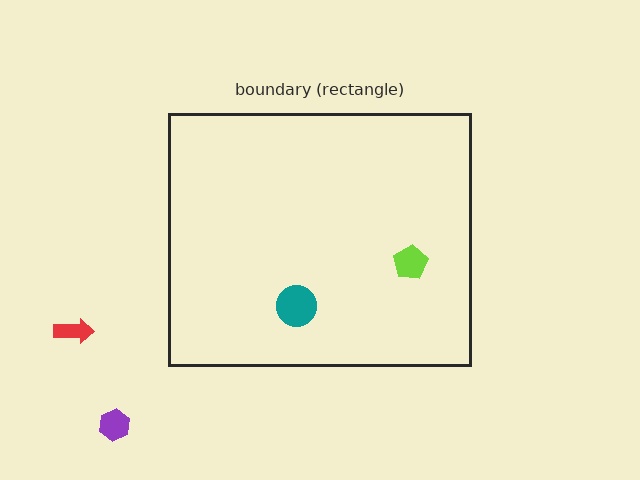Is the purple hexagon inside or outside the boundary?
Outside.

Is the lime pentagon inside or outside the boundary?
Inside.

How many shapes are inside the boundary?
2 inside, 2 outside.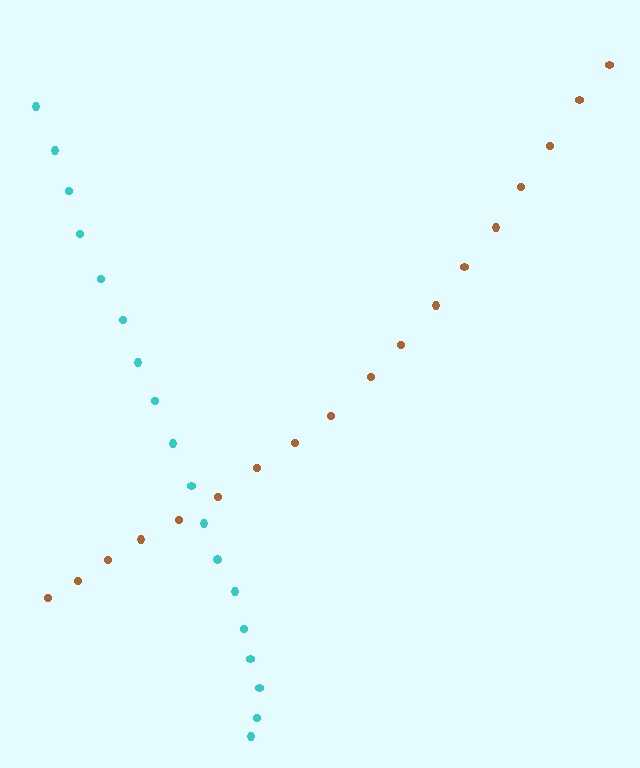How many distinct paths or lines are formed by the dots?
There are 2 distinct paths.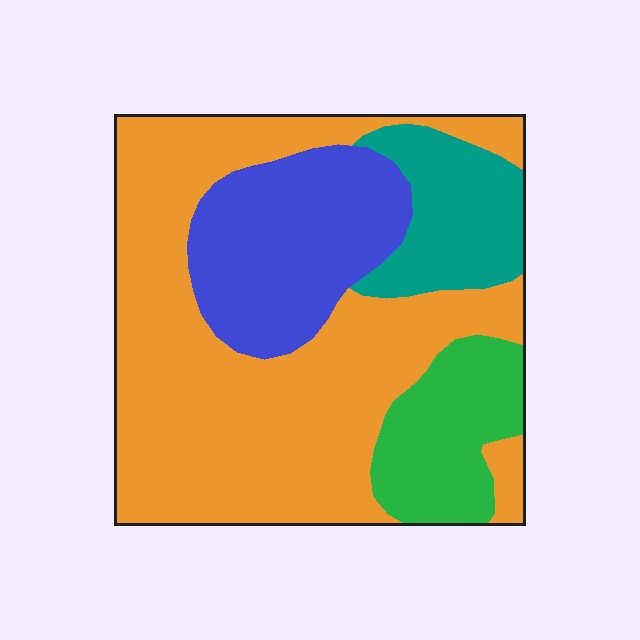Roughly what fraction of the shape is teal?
Teal takes up about one eighth (1/8) of the shape.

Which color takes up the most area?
Orange, at roughly 55%.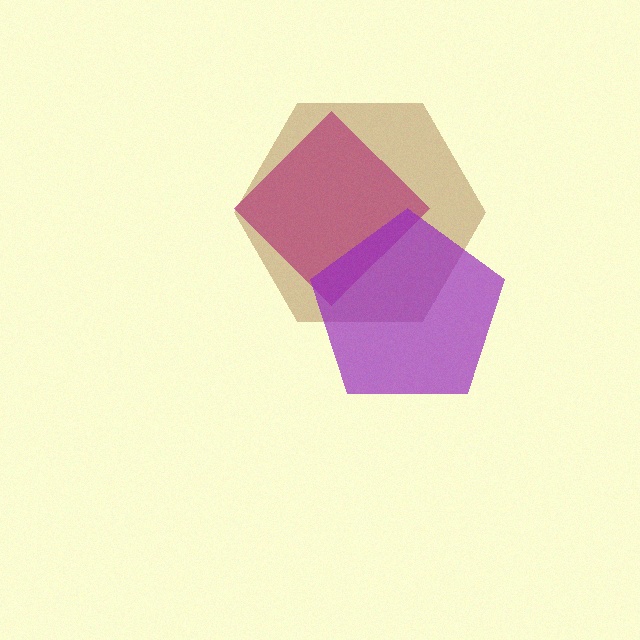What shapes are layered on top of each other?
The layered shapes are: a magenta diamond, a brown hexagon, a purple pentagon.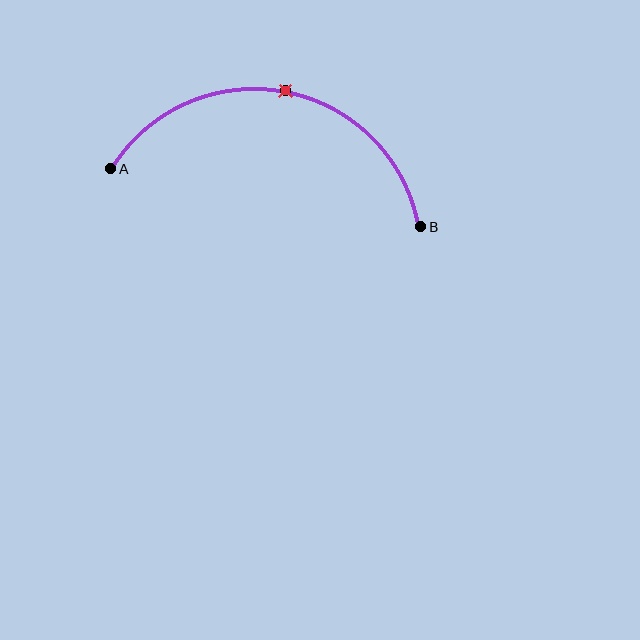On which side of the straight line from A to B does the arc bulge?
The arc bulges above the straight line connecting A and B.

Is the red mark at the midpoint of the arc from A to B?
Yes. The red mark lies on the arc at equal arc-length from both A and B — it is the arc midpoint.